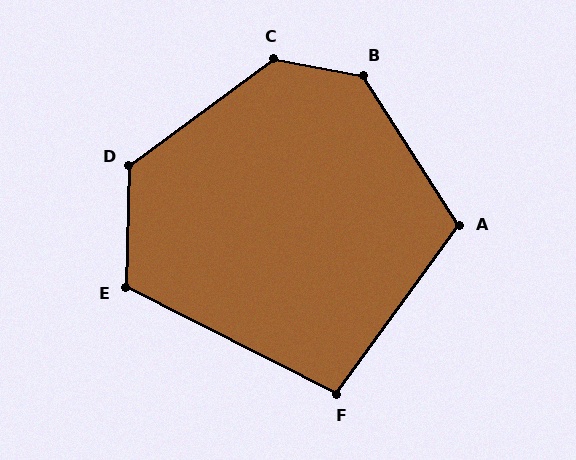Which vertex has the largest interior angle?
B, at approximately 133 degrees.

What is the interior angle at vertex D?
Approximately 128 degrees (obtuse).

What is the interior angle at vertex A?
Approximately 111 degrees (obtuse).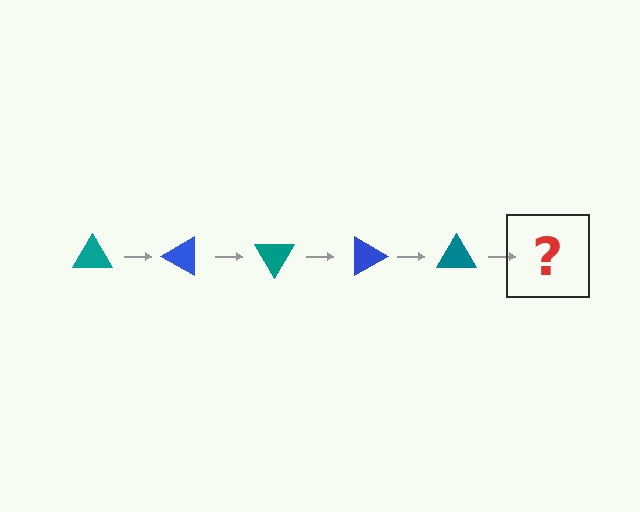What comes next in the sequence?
The next element should be a blue triangle, rotated 150 degrees from the start.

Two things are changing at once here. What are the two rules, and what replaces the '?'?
The two rules are that it rotates 30 degrees each step and the color cycles through teal and blue. The '?' should be a blue triangle, rotated 150 degrees from the start.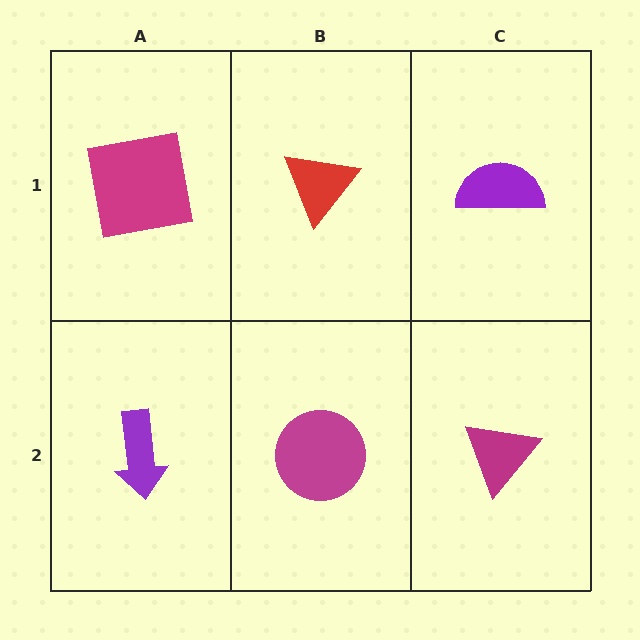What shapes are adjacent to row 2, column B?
A red triangle (row 1, column B), a purple arrow (row 2, column A), a magenta triangle (row 2, column C).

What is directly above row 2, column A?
A magenta square.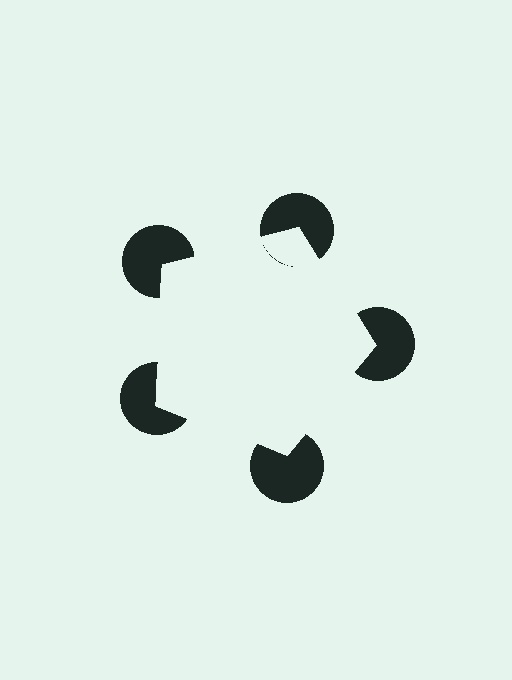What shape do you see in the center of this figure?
An illusory pentagon — its edges are inferred from the aligned wedge cuts in the pac-man discs, not physically drawn.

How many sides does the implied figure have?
5 sides.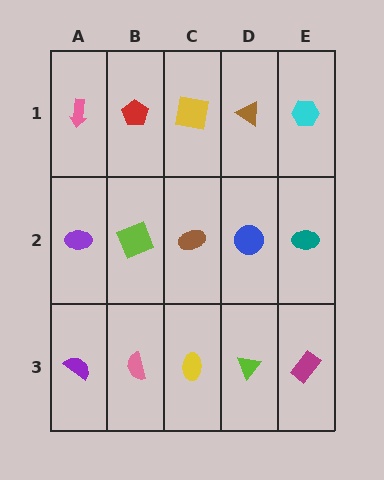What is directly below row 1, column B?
A lime square.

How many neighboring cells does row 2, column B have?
4.